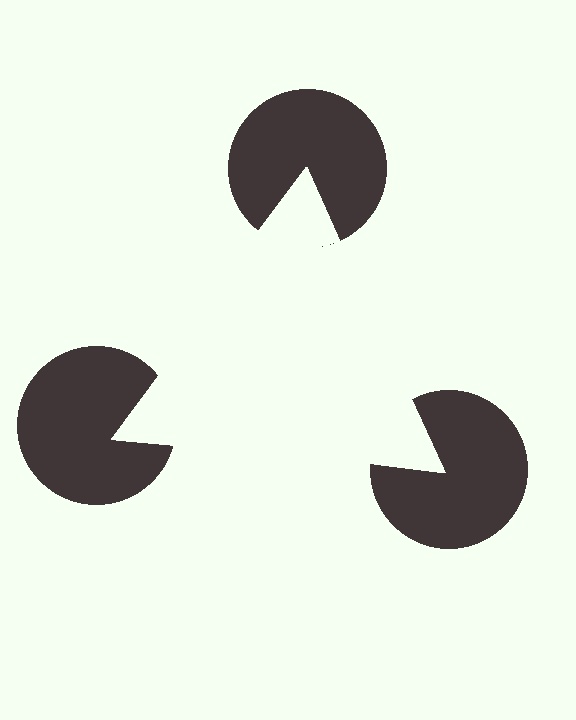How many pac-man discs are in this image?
There are 3 — one at each vertex of the illusory triangle.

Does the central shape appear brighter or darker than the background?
It typically appears slightly brighter than the background, even though no actual brightness change is drawn.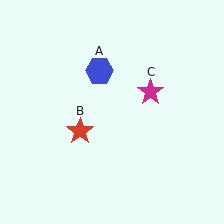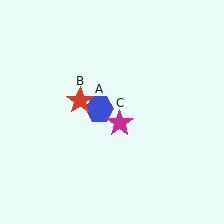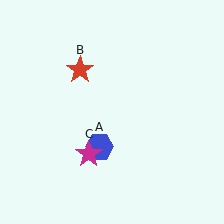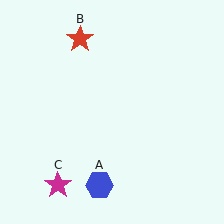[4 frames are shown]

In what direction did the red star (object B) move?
The red star (object B) moved up.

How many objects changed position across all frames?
3 objects changed position: blue hexagon (object A), red star (object B), magenta star (object C).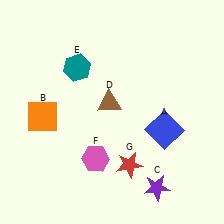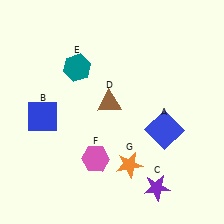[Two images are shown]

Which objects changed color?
B changed from orange to blue. G changed from red to orange.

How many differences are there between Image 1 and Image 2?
There are 2 differences between the two images.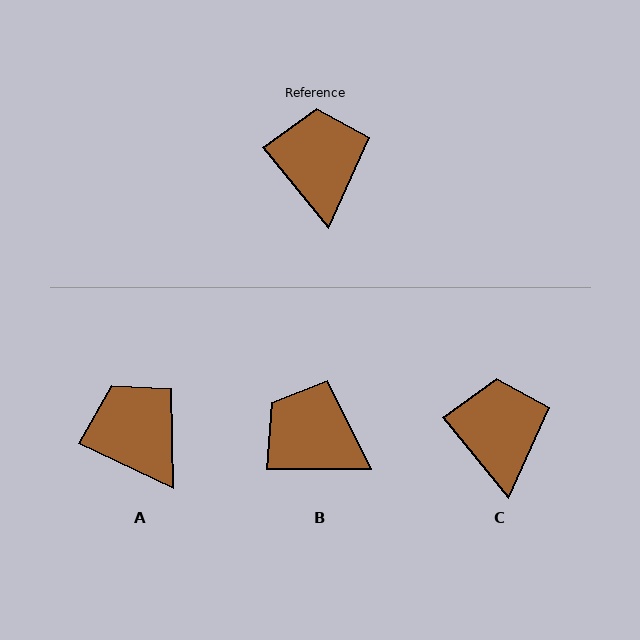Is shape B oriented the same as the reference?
No, it is off by about 51 degrees.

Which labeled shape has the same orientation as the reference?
C.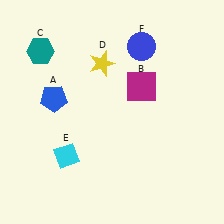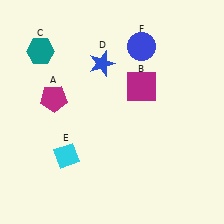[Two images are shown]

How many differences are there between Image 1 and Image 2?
There are 2 differences between the two images.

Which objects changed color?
A changed from blue to magenta. D changed from yellow to blue.